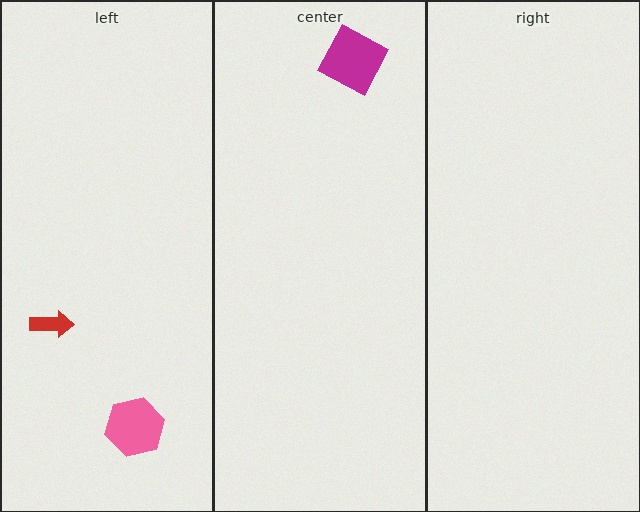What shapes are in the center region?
The magenta diamond.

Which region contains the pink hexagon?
The left region.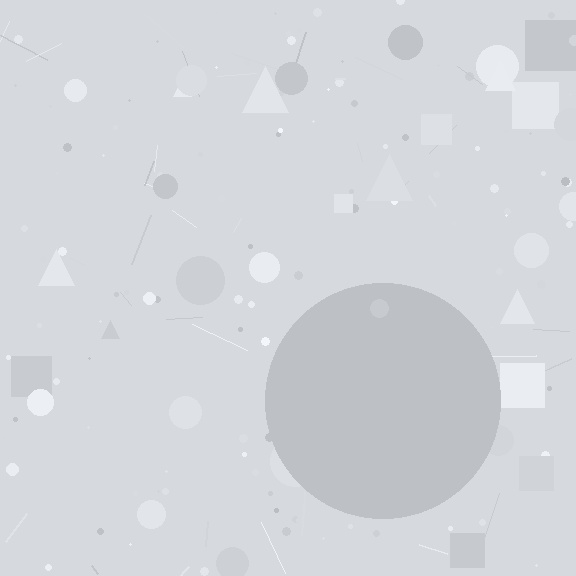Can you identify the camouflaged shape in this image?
The camouflaged shape is a circle.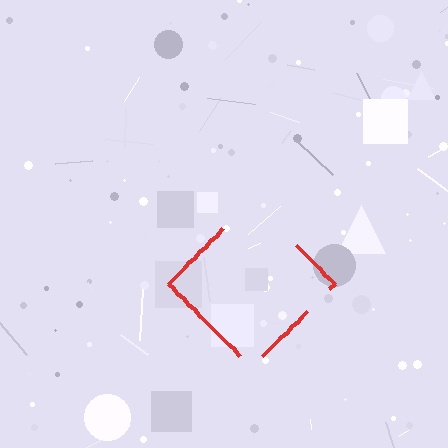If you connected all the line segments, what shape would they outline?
They would outline a diamond.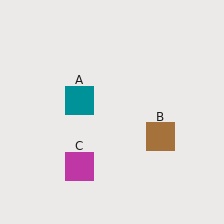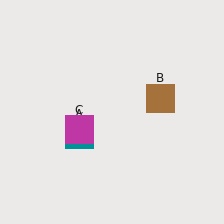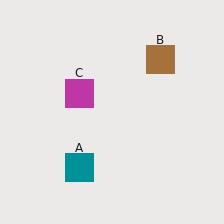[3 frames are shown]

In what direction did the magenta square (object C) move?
The magenta square (object C) moved up.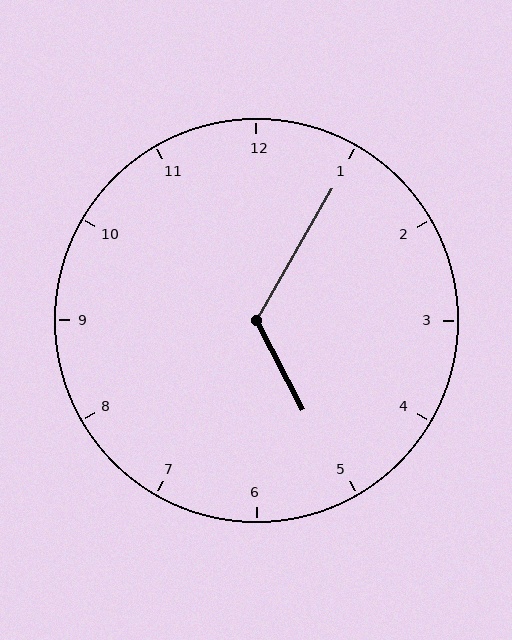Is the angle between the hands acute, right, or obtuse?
It is obtuse.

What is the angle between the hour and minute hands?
Approximately 122 degrees.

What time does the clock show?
5:05.